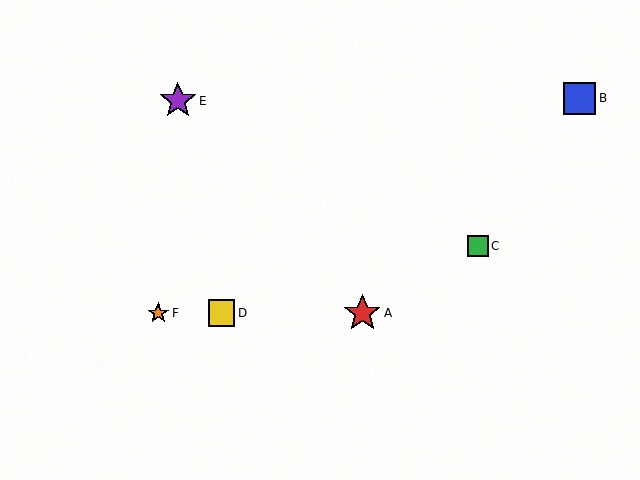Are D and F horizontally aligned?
Yes, both are at y≈313.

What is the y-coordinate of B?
Object B is at y≈98.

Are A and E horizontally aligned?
No, A is at y≈313 and E is at y≈101.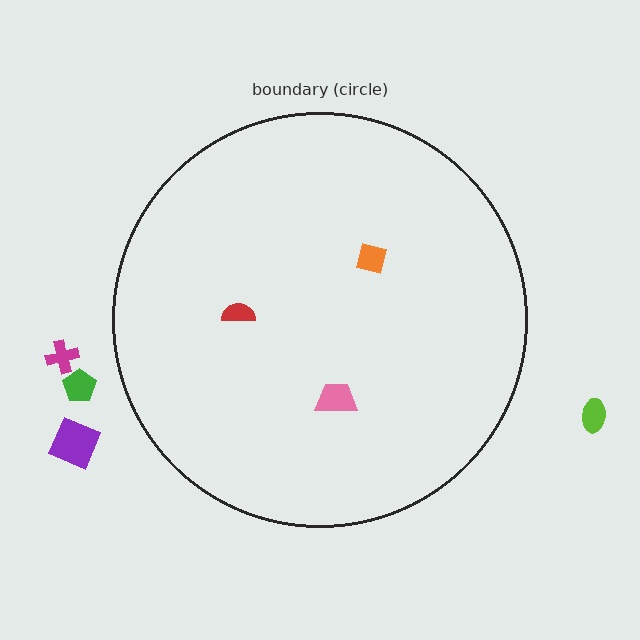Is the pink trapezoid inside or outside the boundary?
Inside.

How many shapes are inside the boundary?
3 inside, 4 outside.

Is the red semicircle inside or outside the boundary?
Inside.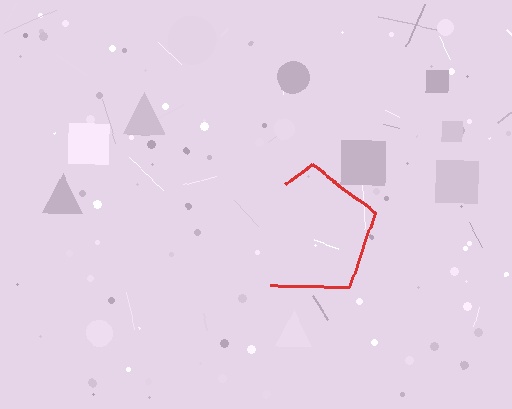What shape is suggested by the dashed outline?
The dashed outline suggests a pentagon.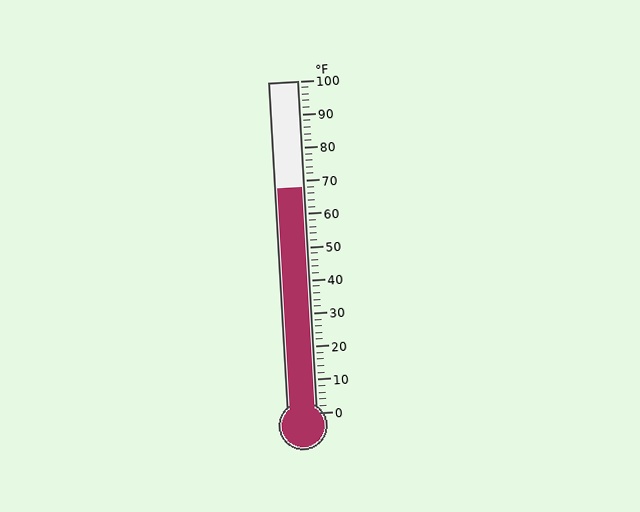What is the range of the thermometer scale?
The thermometer scale ranges from 0°F to 100°F.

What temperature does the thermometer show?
The thermometer shows approximately 68°F.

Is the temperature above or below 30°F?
The temperature is above 30°F.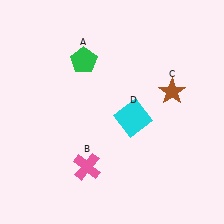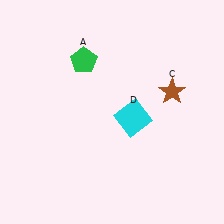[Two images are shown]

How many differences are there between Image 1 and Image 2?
There is 1 difference between the two images.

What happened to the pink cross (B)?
The pink cross (B) was removed in Image 2. It was in the bottom-left area of Image 1.